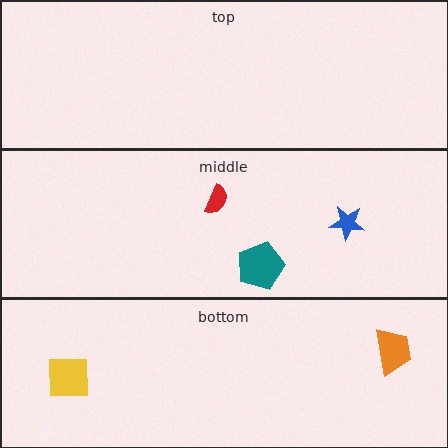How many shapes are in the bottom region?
2.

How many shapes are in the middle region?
3.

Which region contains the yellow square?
The bottom region.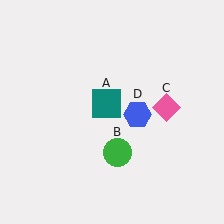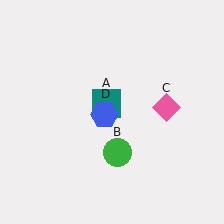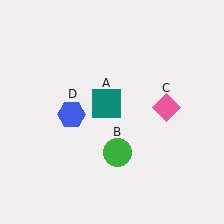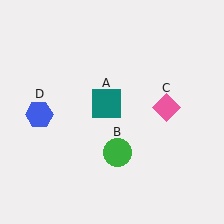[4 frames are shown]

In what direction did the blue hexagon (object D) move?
The blue hexagon (object D) moved left.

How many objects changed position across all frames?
1 object changed position: blue hexagon (object D).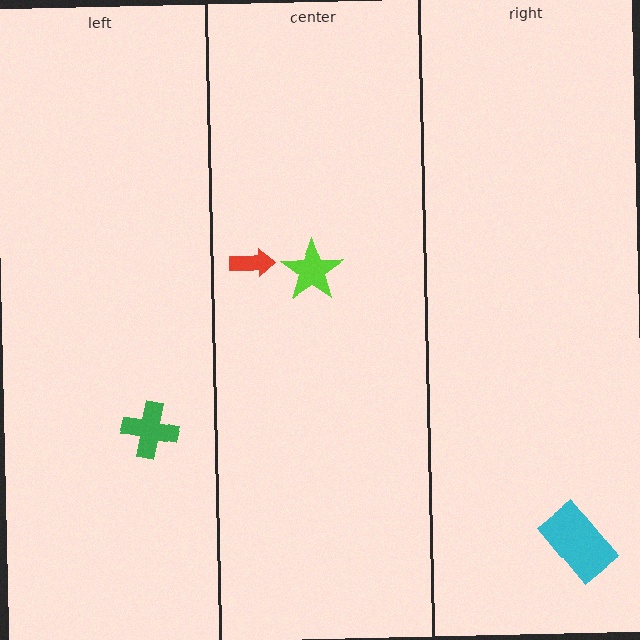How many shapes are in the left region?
1.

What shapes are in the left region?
The green cross.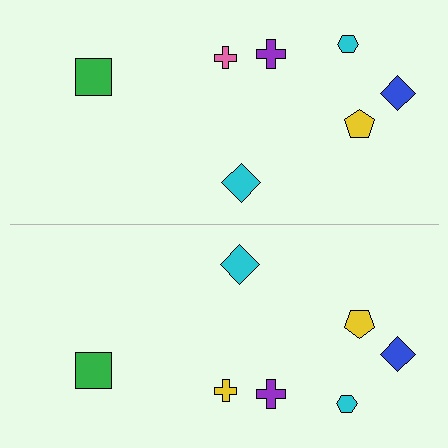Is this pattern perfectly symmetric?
No, the pattern is not perfectly symmetric. The yellow cross on the bottom side breaks the symmetry — its mirror counterpart is pink.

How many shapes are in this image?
There are 14 shapes in this image.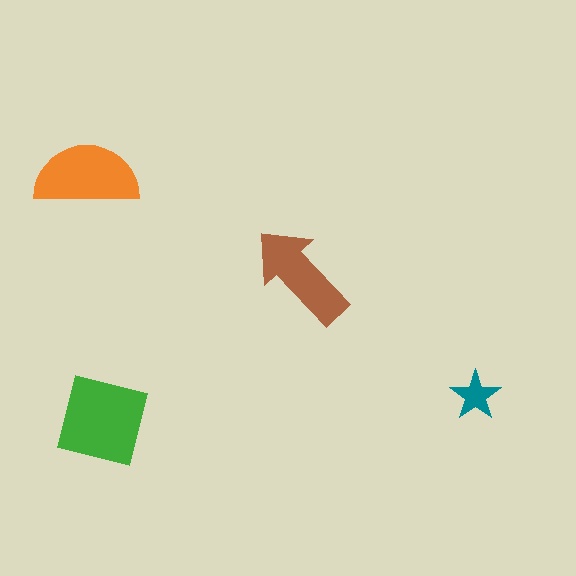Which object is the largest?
The green square.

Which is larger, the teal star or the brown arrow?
The brown arrow.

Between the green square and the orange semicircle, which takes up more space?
The green square.